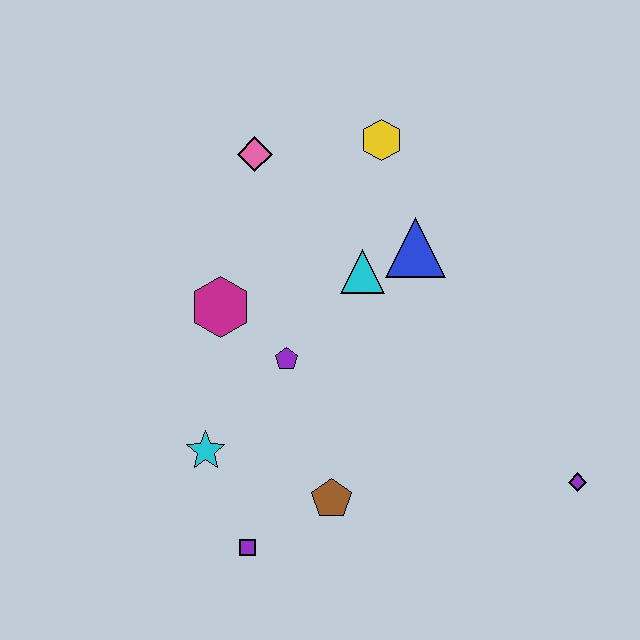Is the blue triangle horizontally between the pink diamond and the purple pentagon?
No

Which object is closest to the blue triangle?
The cyan triangle is closest to the blue triangle.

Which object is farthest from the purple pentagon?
The purple diamond is farthest from the purple pentagon.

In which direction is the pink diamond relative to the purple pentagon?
The pink diamond is above the purple pentagon.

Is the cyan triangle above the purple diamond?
Yes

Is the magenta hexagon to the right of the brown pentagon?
No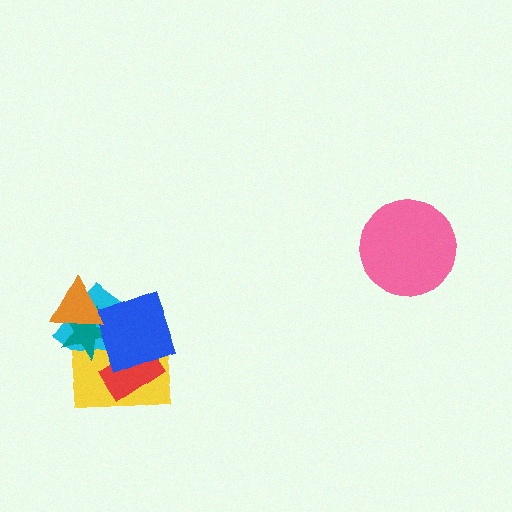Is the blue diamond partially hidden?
Yes, it is partially covered by another shape.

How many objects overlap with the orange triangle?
3 objects overlap with the orange triangle.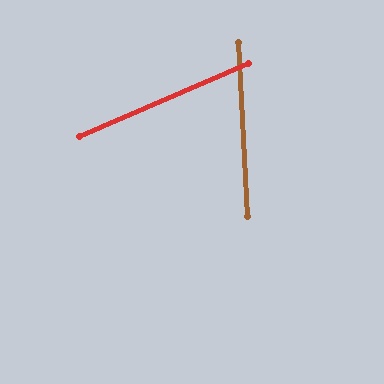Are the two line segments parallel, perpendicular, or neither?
Neither parallel nor perpendicular — they differ by about 70°.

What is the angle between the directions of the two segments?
Approximately 70 degrees.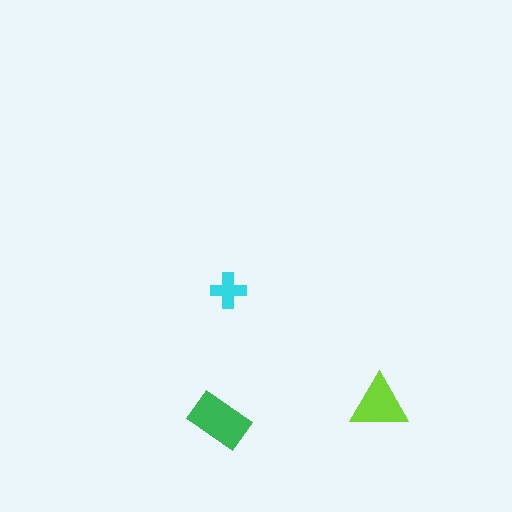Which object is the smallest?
The cyan cross.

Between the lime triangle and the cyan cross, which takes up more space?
The lime triangle.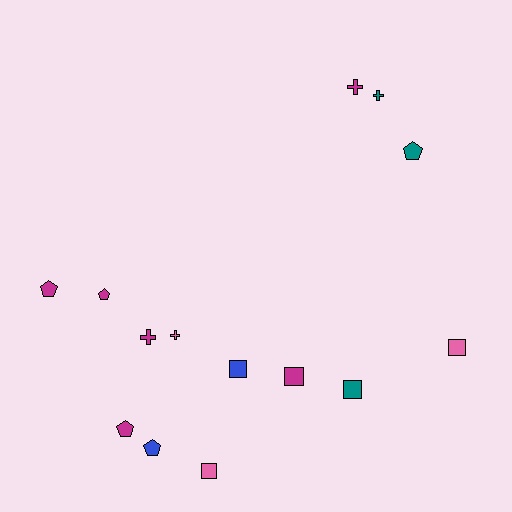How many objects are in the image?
There are 14 objects.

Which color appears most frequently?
Magenta, with 6 objects.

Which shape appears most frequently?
Square, with 5 objects.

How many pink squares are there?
There are 2 pink squares.